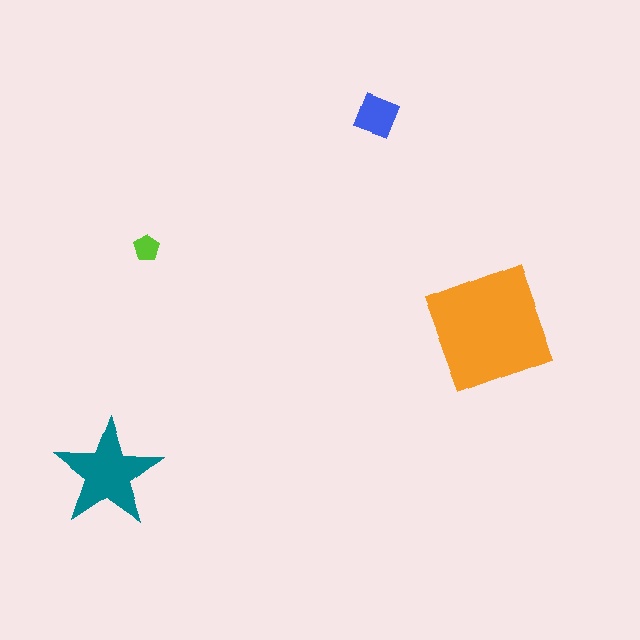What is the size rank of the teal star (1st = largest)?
2nd.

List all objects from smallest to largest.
The lime pentagon, the blue diamond, the teal star, the orange square.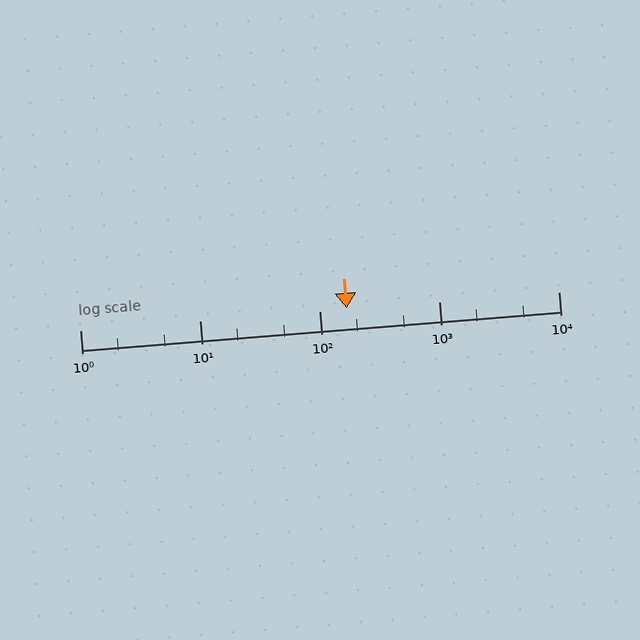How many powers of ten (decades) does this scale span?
The scale spans 4 decades, from 1 to 10000.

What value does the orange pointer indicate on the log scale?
The pointer indicates approximately 170.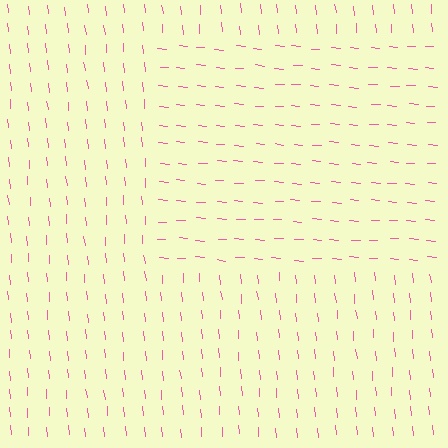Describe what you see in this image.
The image is filled with small pink line segments. A rectangle region in the image has lines oriented differently from the surrounding lines, creating a visible texture boundary.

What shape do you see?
I see a rectangle.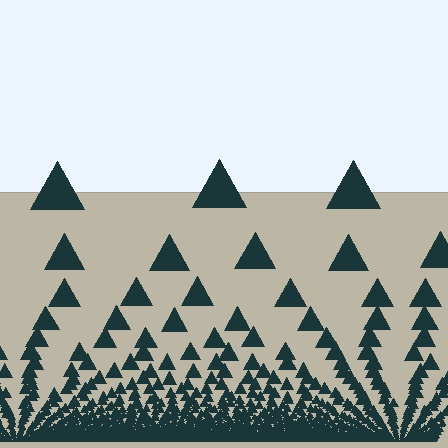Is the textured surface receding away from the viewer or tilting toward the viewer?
The surface appears to tilt toward the viewer. Texture elements get larger and sparser toward the top.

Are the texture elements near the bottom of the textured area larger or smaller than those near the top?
Smaller. The gradient is inverted — elements near the bottom are smaller and denser.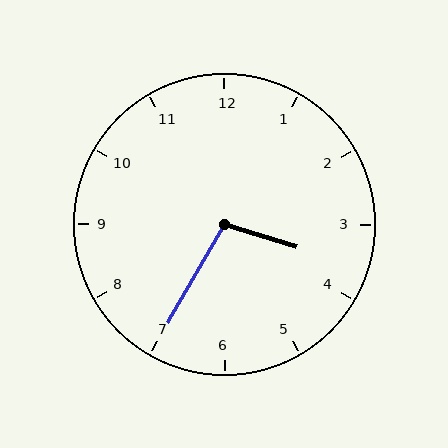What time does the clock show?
3:35.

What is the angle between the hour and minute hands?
Approximately 102 degrees.